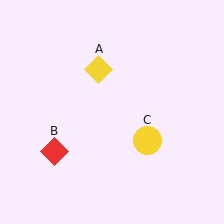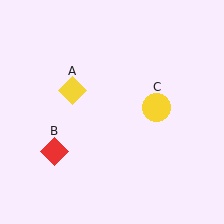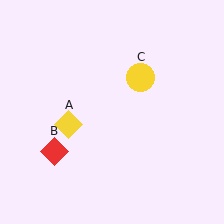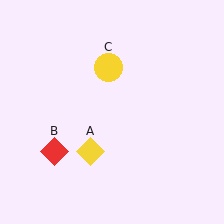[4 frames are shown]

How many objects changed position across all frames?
2 objects changed position: yellow diamond (object A), yellow circle (object C).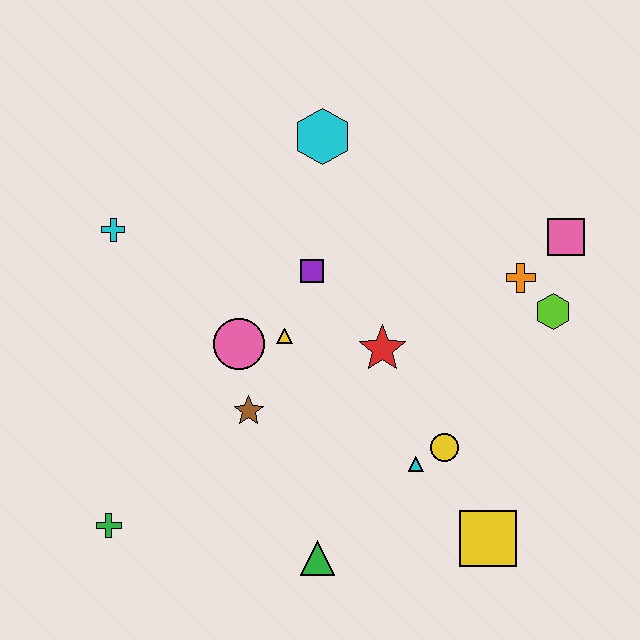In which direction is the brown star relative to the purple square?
The brown star is below the purple square.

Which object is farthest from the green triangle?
The cyan hexagon is farthest from the green triangle.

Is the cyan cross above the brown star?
Yes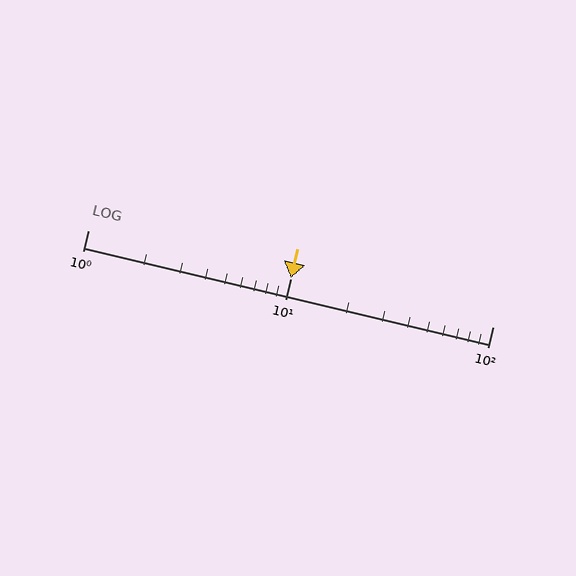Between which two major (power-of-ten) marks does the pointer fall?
The pointer is between 10 and 100.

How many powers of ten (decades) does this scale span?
The scale spans 2 decades, from 1 to 100.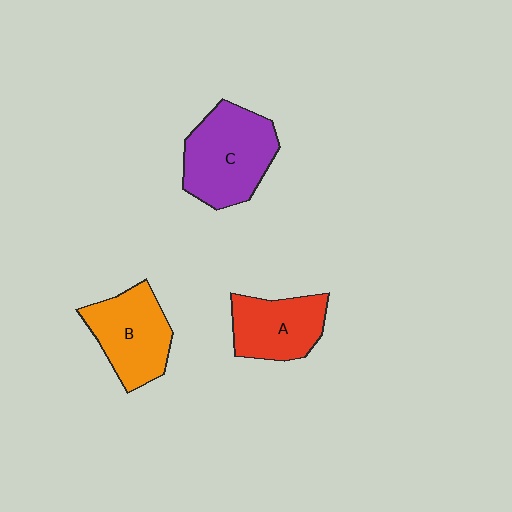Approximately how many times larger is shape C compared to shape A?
Approximately 1.4 times.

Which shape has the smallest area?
Shape A (red).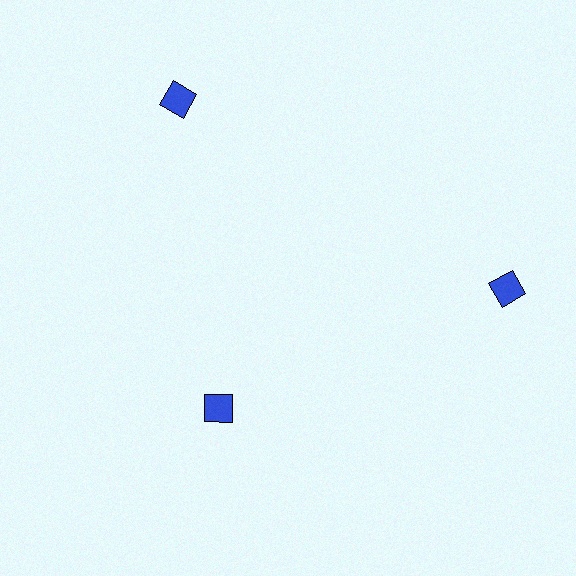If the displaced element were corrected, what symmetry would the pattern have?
It would have 3-fold rotational symmetry — the pattern would map onto itself every 120 degrees.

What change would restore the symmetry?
The symmetry would be restored by moving it outward, back onto the ring so that all 3 diamonds sit at equal angles and equal distance from the center.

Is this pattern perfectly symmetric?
No. The 3 blue diamonds are arranged in a ring, but one element near the 7 o'clock position is pulled inward toward the center, breaking the 3-fold rotational symmetry.